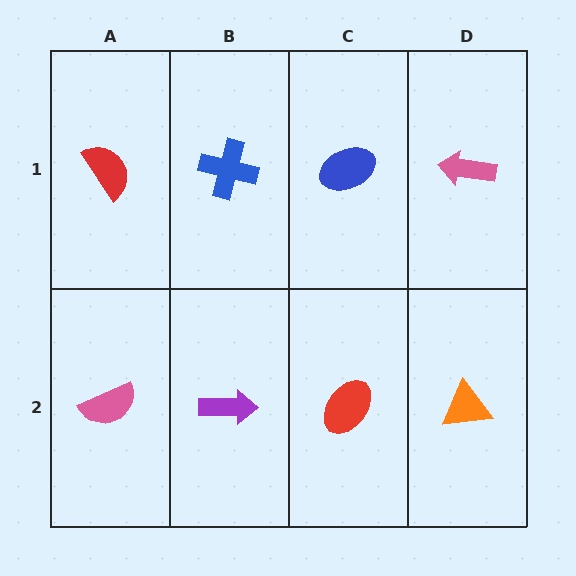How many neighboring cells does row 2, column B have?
3.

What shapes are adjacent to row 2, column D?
A pink arrow (row 1, column D), a red ellipse (row 2, column C).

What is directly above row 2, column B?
A blue cross.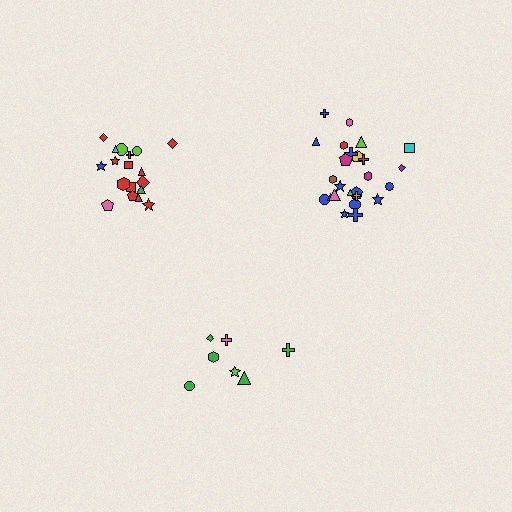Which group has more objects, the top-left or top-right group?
The top-right group.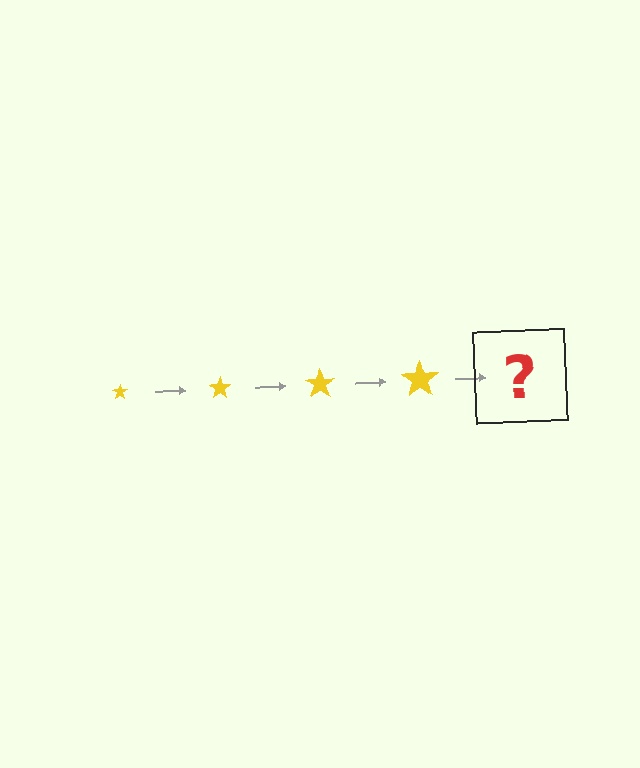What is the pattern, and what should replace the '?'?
The pattern is that the star gets progressively larger each step. The '?' should be a yellow star, larger than the previous one.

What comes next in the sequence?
The next element should be a yellow star, larger than the previous one.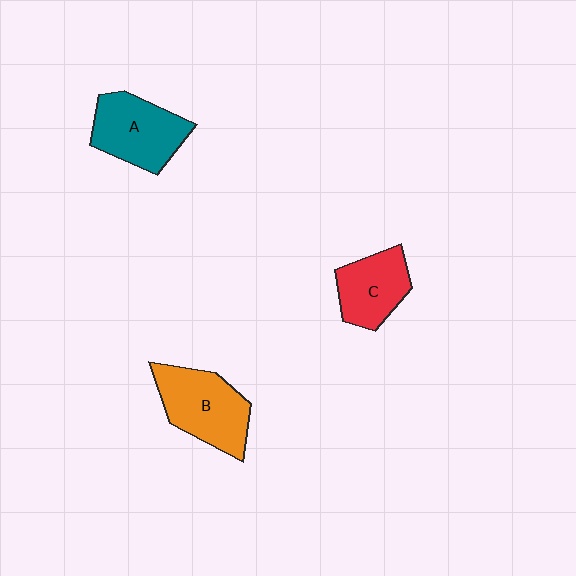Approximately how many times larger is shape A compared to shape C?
Approximately 1.2 times.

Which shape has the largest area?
Shape B (orange).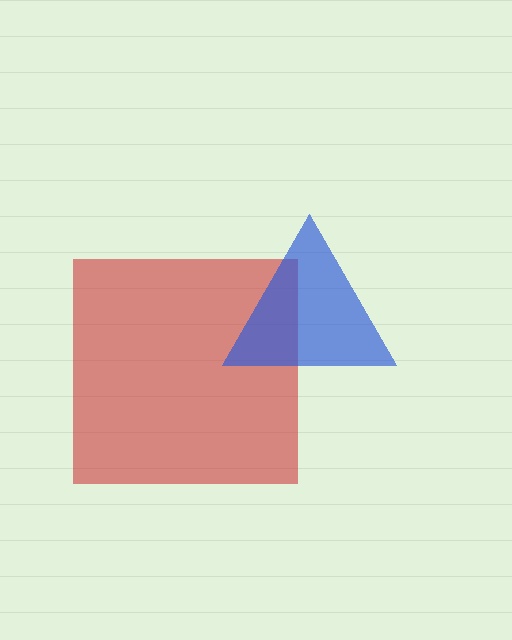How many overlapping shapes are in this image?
There are 2 overlapping shapes in the image.